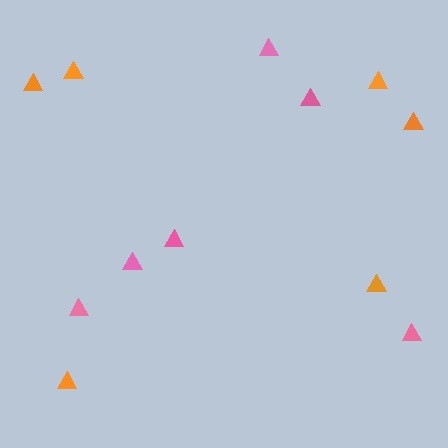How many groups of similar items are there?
There are 2 groups: one group of orange triangles (6) and one group of pink triangles (6).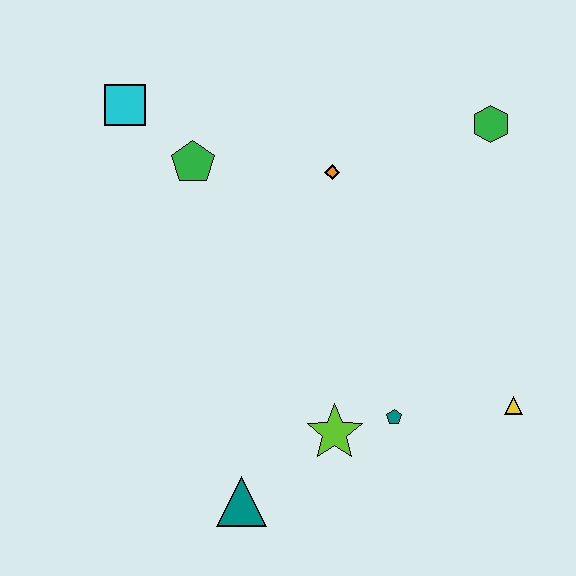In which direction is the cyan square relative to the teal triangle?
The cyan square is above the teal triangle.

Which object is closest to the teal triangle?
The lime star is closest to the teal triangle.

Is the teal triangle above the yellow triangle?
No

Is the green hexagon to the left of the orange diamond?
No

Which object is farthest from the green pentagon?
The yellow triangle is farthest from the green pentagon.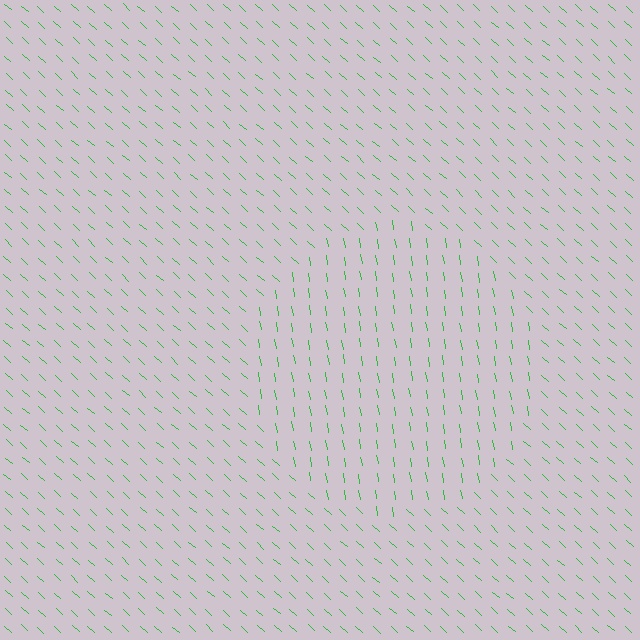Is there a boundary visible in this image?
Yes, there is a texture boundary formed by a change in line orientation.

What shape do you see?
I see a circle.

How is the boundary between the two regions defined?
The boundary is defined purely by a change in line orientation (approximately 38 degrees difference). All lines are the same color and thickness.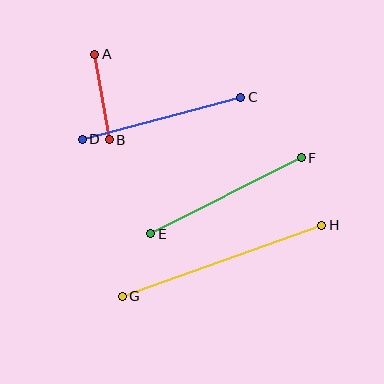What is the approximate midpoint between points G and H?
The midpoint is at approximately (222, 261) pixels.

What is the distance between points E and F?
The distance is approximately 168 pixels.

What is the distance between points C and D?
The distance is approximately 164 pixels.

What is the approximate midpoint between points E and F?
The midpoint is at approximately (226, 196) pixels.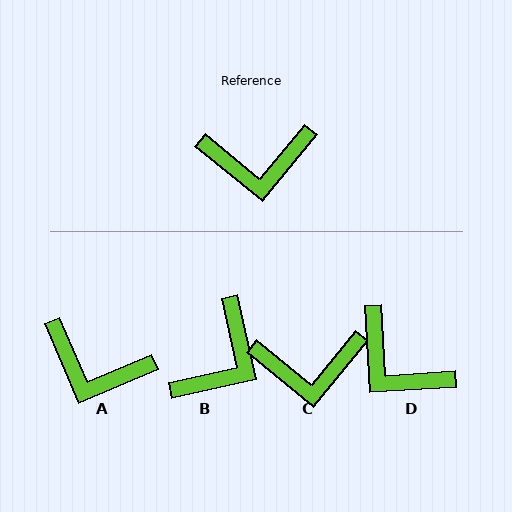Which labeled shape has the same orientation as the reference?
C.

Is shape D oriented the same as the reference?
No, it is off by about 47 degrees.